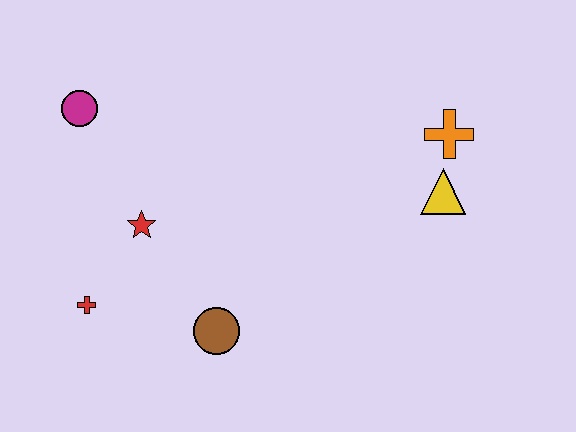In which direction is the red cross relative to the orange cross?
The red cross is to the left of the orange cross.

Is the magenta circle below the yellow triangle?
No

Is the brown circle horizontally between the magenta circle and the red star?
No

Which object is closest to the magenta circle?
The red star is closest to the magenta circle.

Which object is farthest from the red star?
The orange cross is farthest from the red star.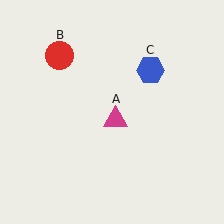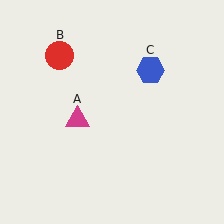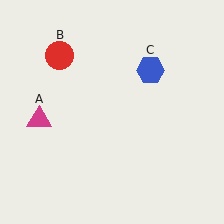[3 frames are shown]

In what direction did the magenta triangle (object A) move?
The magenta triangle (object A) moved left.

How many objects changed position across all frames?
1 object changed position: magenta triangle (object A).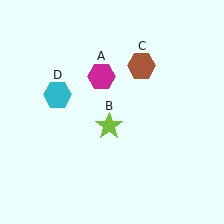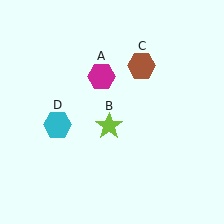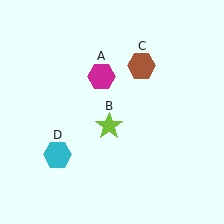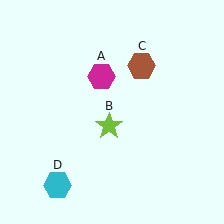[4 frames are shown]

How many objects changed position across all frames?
1 object changed position: cyan hexagon (object D).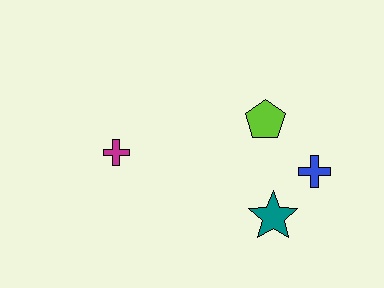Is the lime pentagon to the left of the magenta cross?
No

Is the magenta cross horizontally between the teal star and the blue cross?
No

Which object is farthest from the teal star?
The magenta cross is farthest from the teal star.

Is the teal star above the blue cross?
No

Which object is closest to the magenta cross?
The lime pentagon is closest to the magenta cross.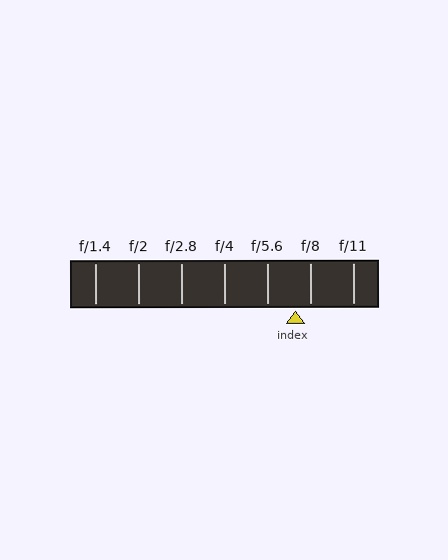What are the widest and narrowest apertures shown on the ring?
The widest aperture shown is f/1.4 and the narrowest is f/11.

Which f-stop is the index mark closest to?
The index mark is closest to f/8.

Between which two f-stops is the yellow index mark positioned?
The index mark is between f/5.6 and f/8.